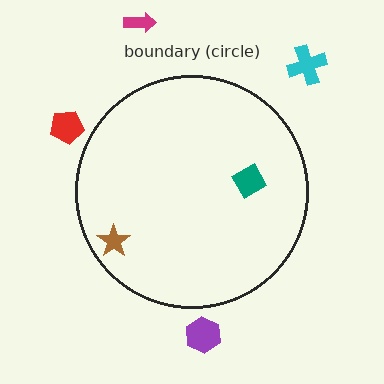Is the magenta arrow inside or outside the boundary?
Outside.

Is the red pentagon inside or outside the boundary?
Outside.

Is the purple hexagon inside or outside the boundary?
Outside.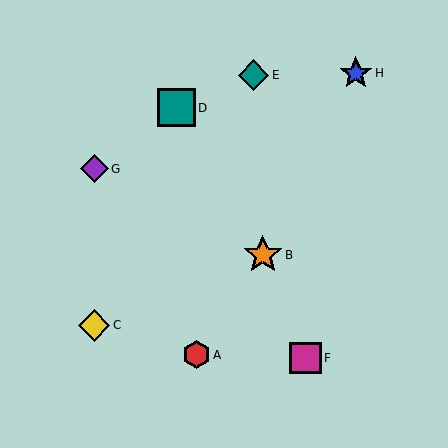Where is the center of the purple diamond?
The center of the purple diamond is at (94, 169).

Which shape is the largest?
The orange star (labeled B) is the largest.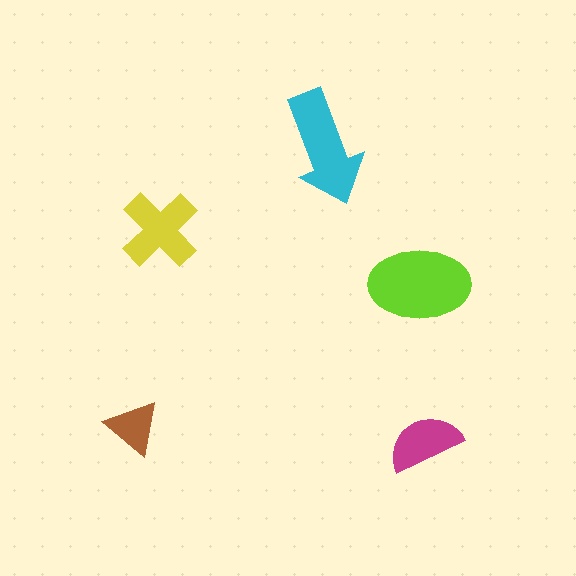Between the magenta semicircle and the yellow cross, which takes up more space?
The yellow cross.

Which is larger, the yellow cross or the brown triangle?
The yellow cross.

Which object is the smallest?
The brown triangle.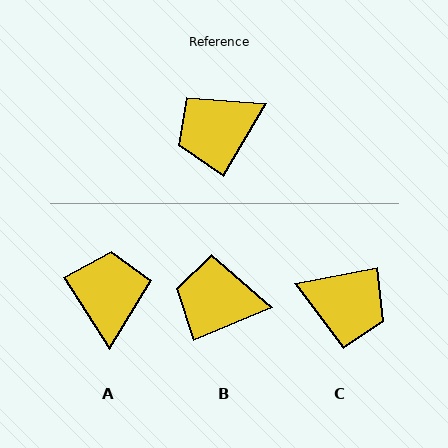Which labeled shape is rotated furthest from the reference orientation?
C, about 132 degrees away.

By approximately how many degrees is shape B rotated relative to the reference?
Approximately 36 degrees clockwise.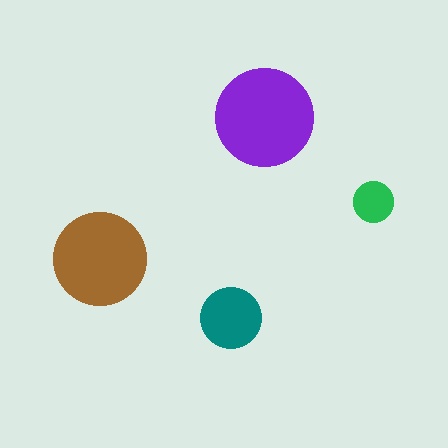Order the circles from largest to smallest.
the purple one, the brown one, the teal one, the green one.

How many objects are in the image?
There are 4 objects in the image.